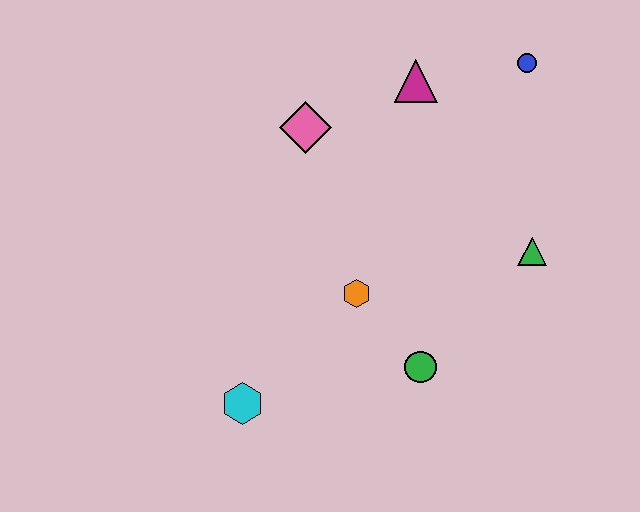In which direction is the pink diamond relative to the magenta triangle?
The pink diamond is to the left of the magenta triangle.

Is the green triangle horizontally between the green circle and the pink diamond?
No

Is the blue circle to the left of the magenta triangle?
No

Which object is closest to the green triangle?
The green circle is closest to the green triangle.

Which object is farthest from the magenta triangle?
The cyan hexagon is farthest from the magenta triangle.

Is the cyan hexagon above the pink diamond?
No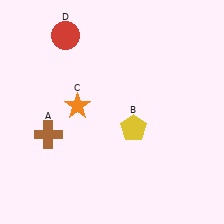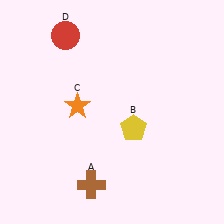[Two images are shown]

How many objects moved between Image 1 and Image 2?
1 object moved between the two images.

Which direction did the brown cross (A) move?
The brown cross (A) moved down.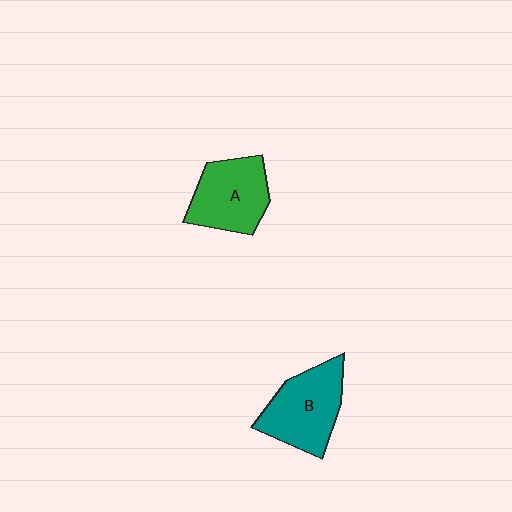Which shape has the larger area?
Shape B (teal).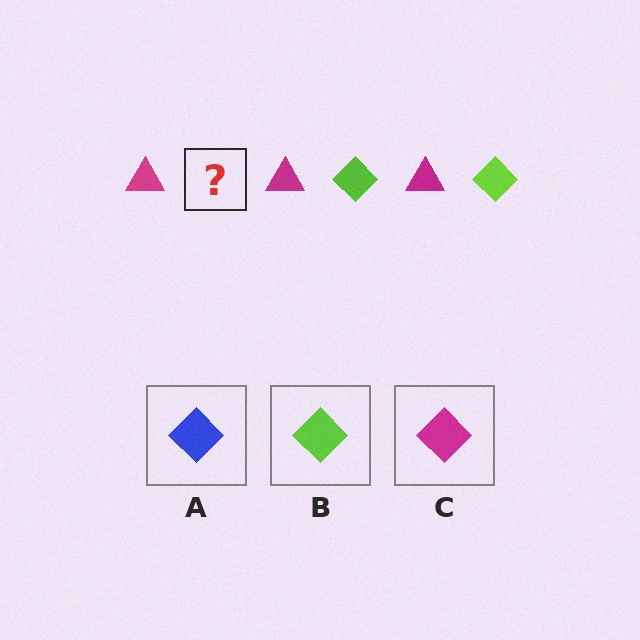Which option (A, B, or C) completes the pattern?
B.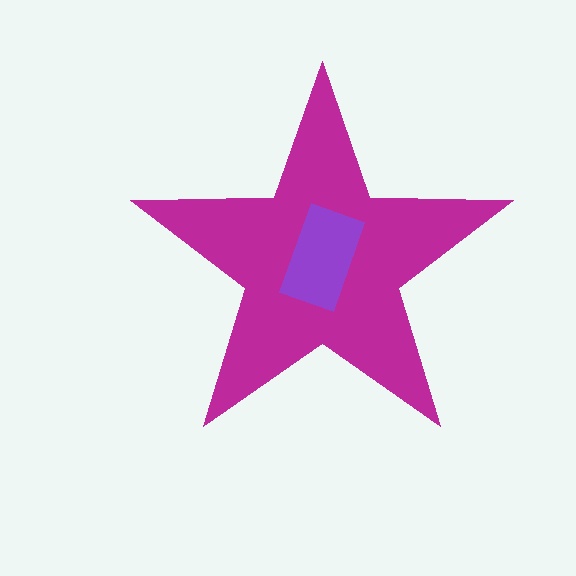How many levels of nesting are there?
2.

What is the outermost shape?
The magenta star.